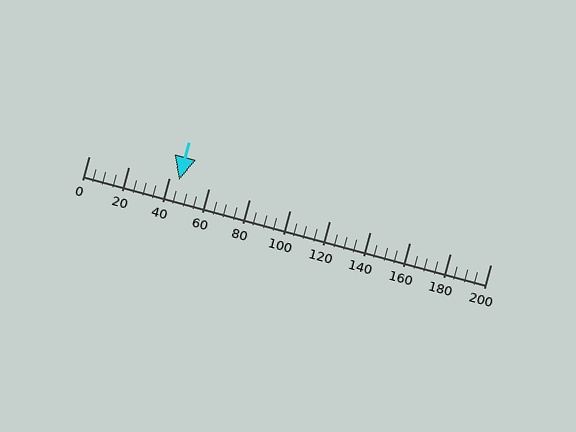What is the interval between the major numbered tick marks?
The major tick marks are spaced 20 units apart.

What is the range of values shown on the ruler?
The ruler shows values from 0 to 200.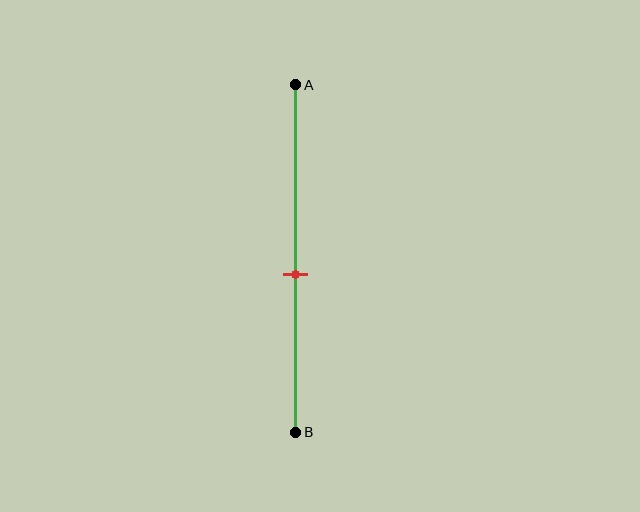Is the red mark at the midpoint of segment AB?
No, the mark is at about 55% from A, not at the 50% midpoint.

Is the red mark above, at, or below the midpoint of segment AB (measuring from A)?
The red mark is below the midpoint of segment AB.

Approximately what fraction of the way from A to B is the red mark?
The red mark is approximately 55% of the way from A to B.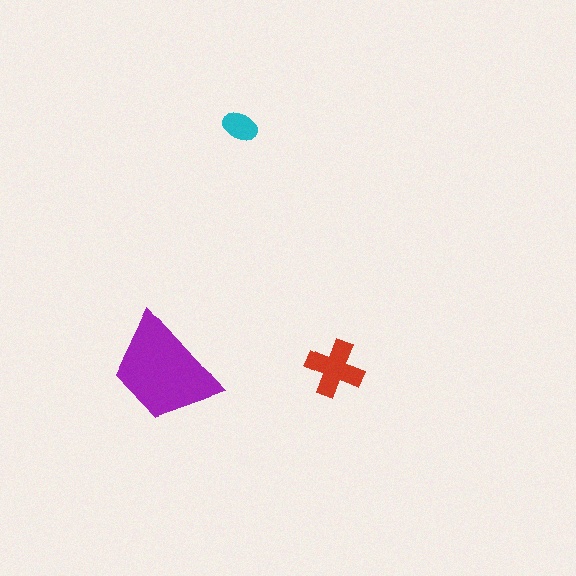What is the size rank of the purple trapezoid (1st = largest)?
1st.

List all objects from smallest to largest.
The cyan ellipse, the red cross, the purple trapezoid.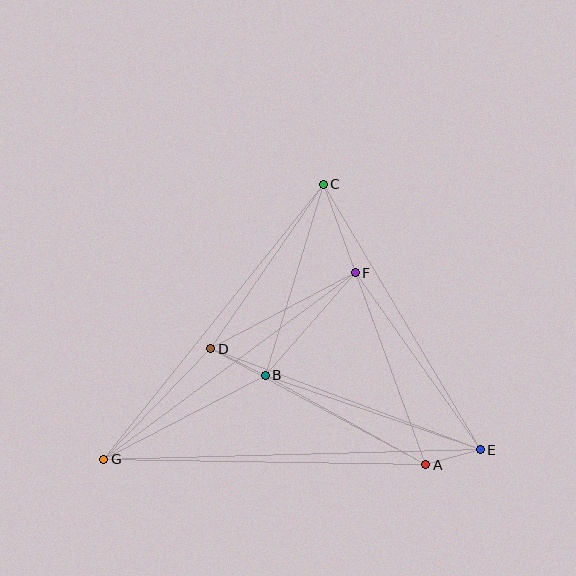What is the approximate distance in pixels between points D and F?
The distance between D and F is approximately 163 pixels.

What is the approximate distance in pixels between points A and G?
The distance between A and G is approximately 322 pixels.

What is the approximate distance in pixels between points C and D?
The distance between C and D is approximately 199 pixels.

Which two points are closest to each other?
Points A and E are closest to each other.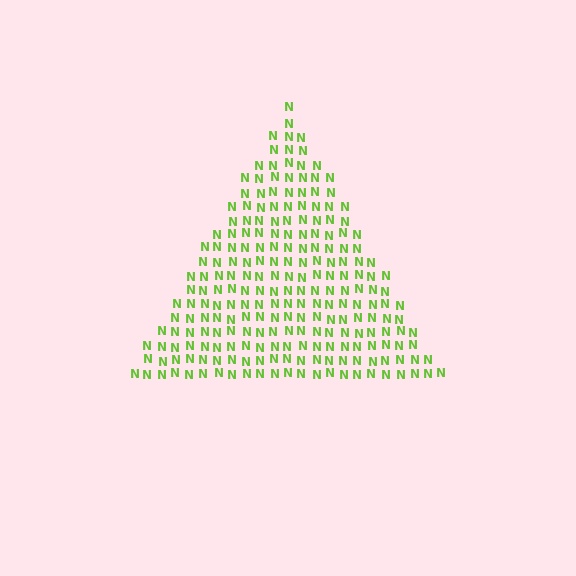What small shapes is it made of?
It is made of small letter N's.